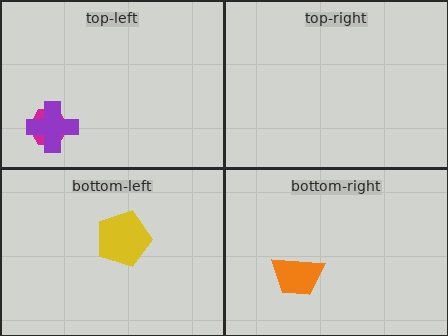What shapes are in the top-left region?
The magenta hexagon, the purple cross.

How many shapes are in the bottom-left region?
1.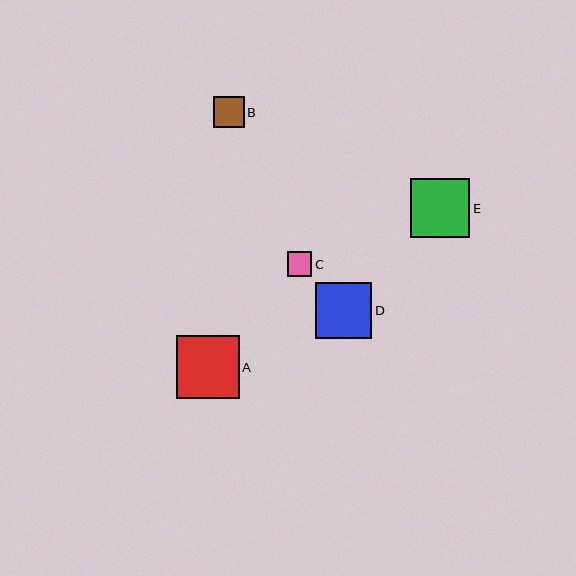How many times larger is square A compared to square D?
Square A is approximately 1.1 times the size of square D.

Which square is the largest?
Square A is the largest with a size of approximately 63 pixels.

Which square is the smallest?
Square C is the smallest with a size of approximately 25 pixels.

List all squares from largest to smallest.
From largest to smallest: A, E, D, B, C.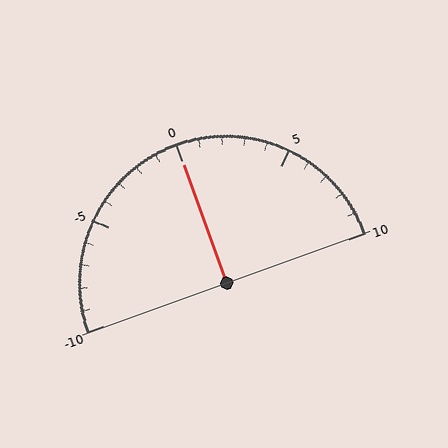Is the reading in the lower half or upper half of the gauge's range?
The reading is in the upper half of the range (-10 to 10).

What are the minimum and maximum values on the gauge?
The gauge ranges from -10 to 10.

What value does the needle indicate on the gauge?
The needle indicates approximately 0.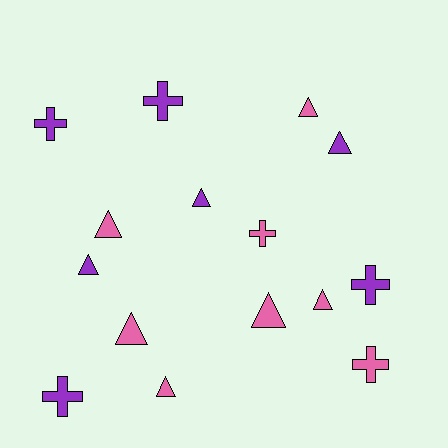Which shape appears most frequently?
Triangle, with 9 objects.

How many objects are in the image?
There are 15 objects.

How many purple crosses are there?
There are 4 purple crosses.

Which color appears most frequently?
Pink, with 8 objects.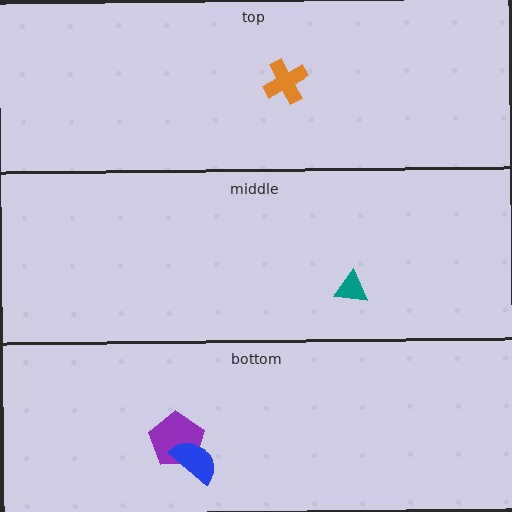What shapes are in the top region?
The orange cross.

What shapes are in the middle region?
The teal triangle.